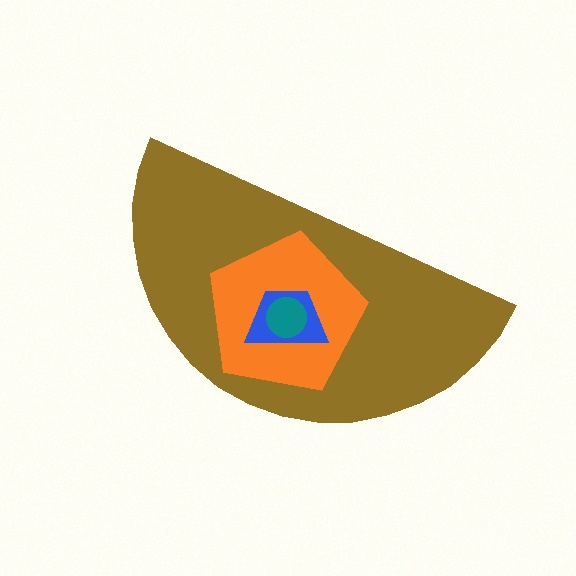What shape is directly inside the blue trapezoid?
The teal circle.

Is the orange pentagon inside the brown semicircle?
Yes.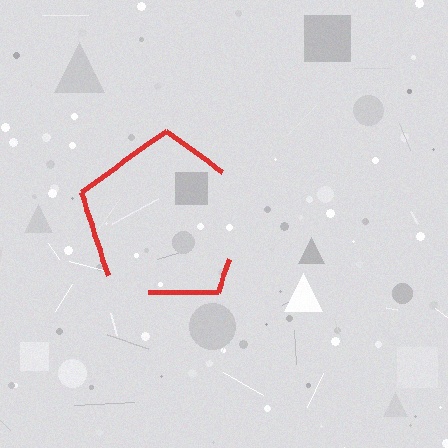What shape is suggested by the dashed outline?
The dashed outline suggests a pentagon.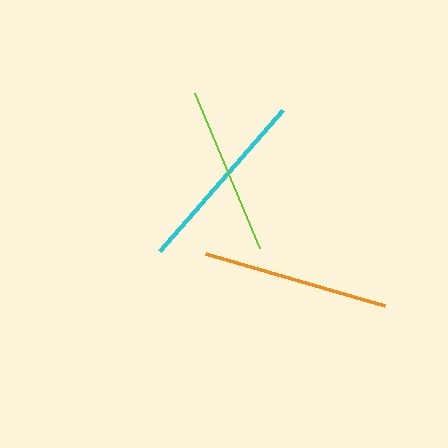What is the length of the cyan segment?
The cyan segment is approximately 186 pixels long.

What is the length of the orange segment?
The orange segment is approximately 186 pixels long.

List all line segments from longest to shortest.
From longest to shortest: cyan, orange, lime.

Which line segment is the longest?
The cyan line is the longest at approximately 186 pixels.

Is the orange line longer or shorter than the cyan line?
The cyan line is longer than the orange line.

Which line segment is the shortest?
The lime line is the shortest at approximately 169 pixels.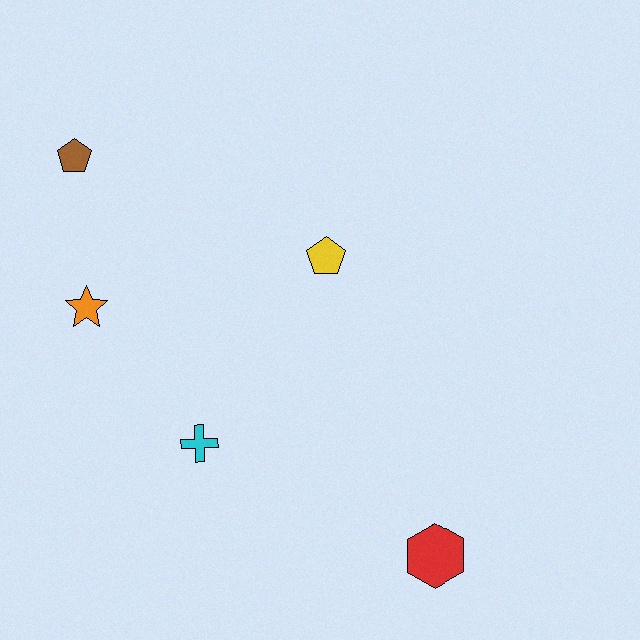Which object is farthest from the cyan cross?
The brown pentagon is farthest from the cyan cross.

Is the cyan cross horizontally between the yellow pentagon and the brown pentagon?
Yes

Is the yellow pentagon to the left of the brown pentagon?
No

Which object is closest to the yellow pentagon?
The cyan cross is closest to the yellow pentagon.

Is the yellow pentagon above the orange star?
Yes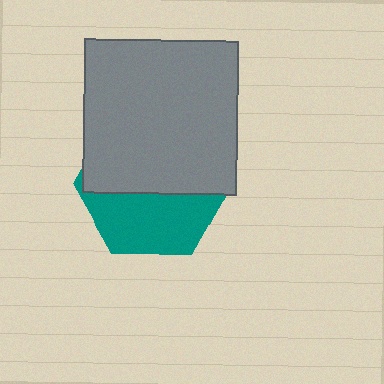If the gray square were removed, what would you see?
You would see the complete teal hexagon.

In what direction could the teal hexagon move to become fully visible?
The teal hexagon could move down. That would shift it out from behind the gray square entirely.